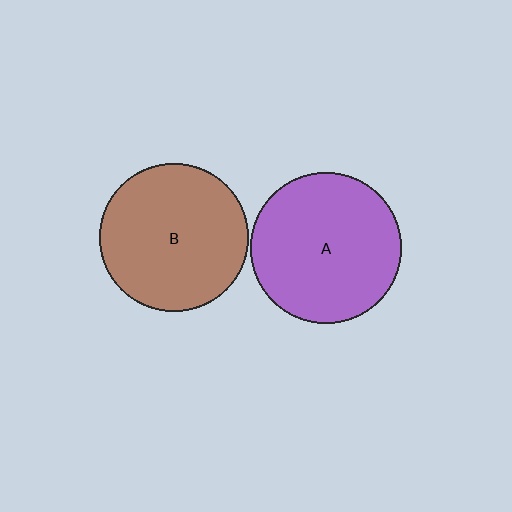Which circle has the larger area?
Circle A (purple).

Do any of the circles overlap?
No, none of the circles overlap.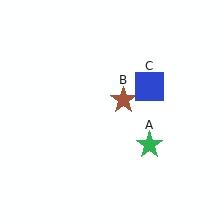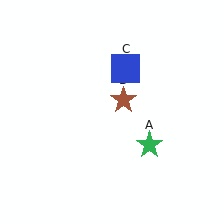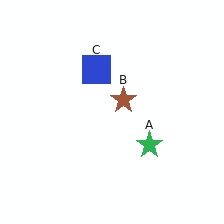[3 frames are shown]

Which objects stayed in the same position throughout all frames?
Green star (object A) and brown star (object B) remained stationary.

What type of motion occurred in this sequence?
The blue square (object C) rotated counterclockwise around the center of the scene.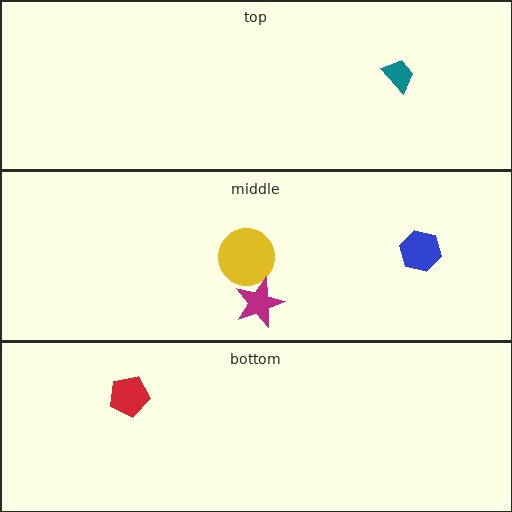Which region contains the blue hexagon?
The middle region.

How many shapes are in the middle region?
3.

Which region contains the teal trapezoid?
The top region.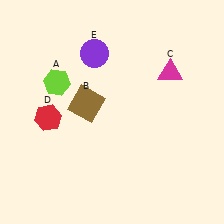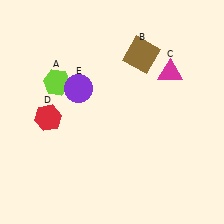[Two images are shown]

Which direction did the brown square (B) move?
The brown square (B) moved right.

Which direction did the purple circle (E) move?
The purple circle (E) moved down.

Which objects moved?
The objects that moved are: the brown square (B), the purple circle (E).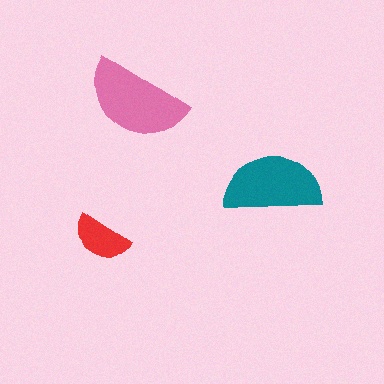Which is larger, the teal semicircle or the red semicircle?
The teal one.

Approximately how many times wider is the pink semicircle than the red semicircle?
About 2 times wider.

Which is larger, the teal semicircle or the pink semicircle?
The pink one.